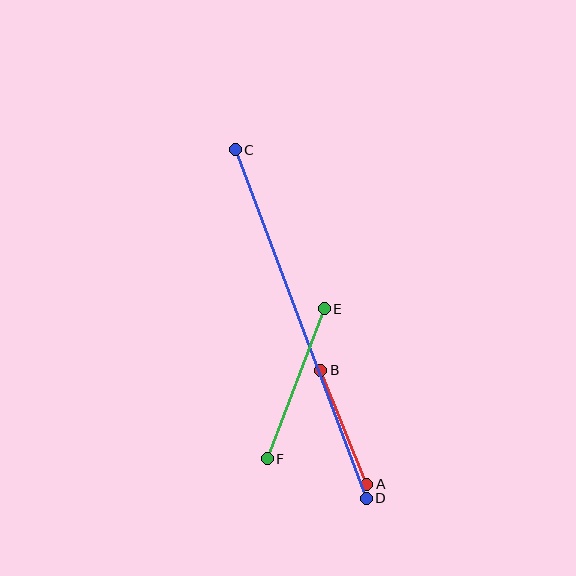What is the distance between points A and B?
The distance is approximately 123 pixels.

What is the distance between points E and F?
The distance is approximately 161 pixels.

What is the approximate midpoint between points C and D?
The midpoint is at approximately (301, 324) pixels.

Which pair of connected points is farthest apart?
Points C and D are farthest apart.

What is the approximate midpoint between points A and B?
The midpoint is at approximately (344, 427) pixels.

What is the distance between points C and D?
The distance is approximately 372 pixels.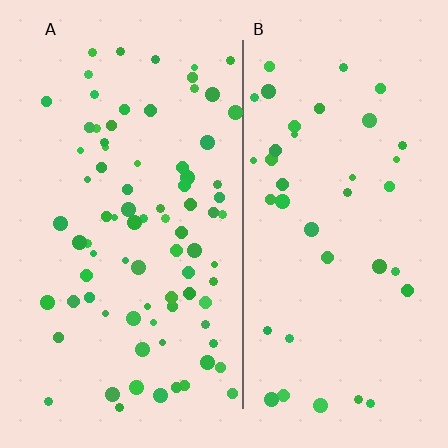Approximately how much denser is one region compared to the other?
Approximately 2.0× — region A over region B.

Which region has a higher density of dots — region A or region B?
A (the left).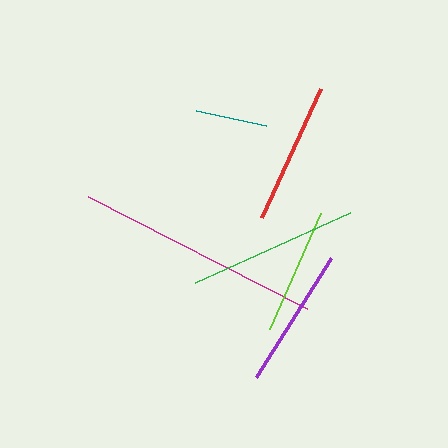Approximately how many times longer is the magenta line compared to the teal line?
The magenta line is approximately 3.4 times the length of the teal line.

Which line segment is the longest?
The magenta line is the longest at approximately 246 pixels.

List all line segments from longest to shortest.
From longest to shortest: magenta, green, red, purple, lime, teal.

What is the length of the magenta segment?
The magenta segment is approximately 246 pixels long.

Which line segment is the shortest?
The teal line is the shortest at approximately 71 pixels.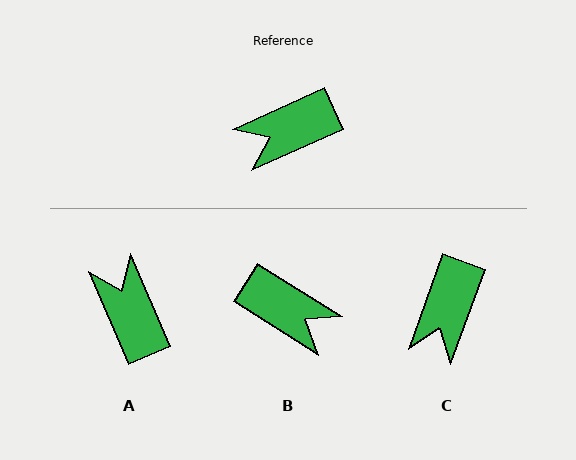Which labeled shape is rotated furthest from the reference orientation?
B, about 124 degrees away.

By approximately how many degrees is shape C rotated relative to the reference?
Approximately 46 degrees counter-clockwise.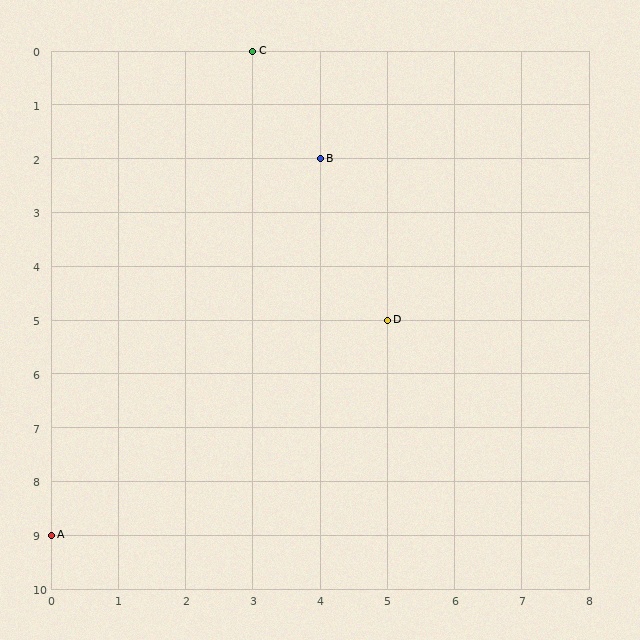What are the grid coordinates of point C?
Point C is at grid coordinates (3, 0).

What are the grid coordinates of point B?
Point B is at grid coordinates (4, 2).